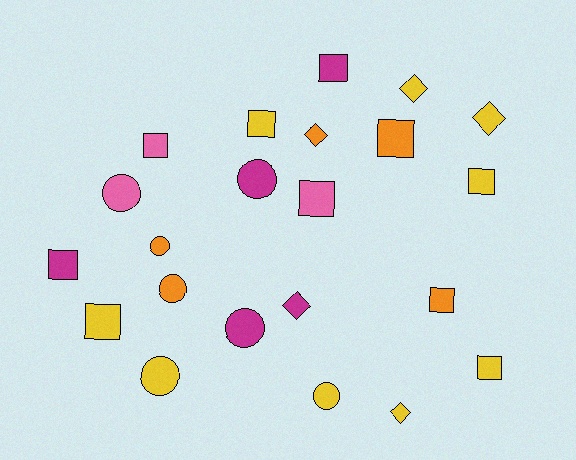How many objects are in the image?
There are 22 objects.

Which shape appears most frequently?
Square, with 10 objects.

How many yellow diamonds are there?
There are 3 yellow diamonds.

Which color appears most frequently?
Yellow, with 9 objects.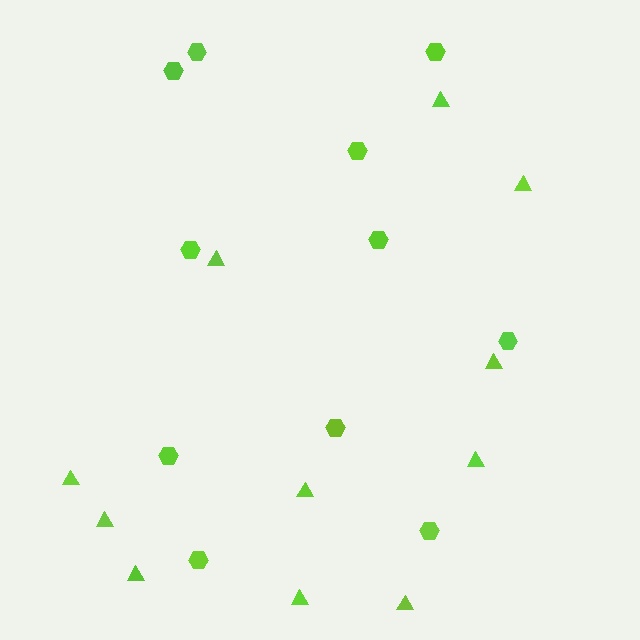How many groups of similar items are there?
There are 2 groups: one group of hexagons (11) and one group of triangles (11).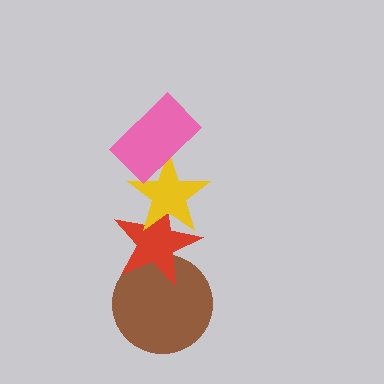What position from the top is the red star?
The red star is 3rd from the top.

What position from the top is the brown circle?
The brown circle is 4th from the top.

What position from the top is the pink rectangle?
The pink rectangle is 1st from the top.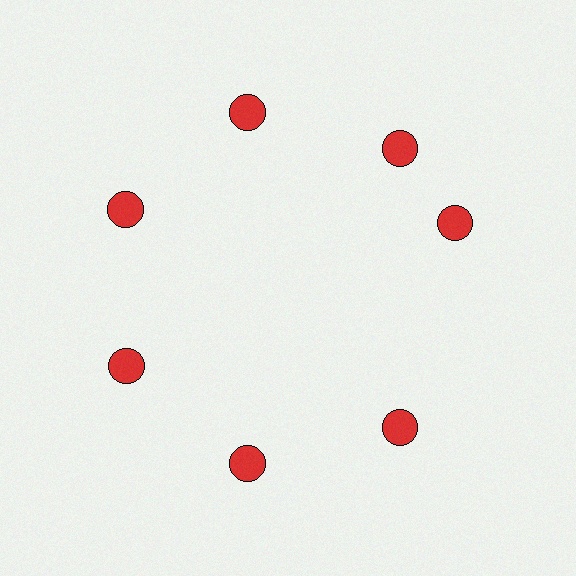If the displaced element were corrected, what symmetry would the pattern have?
It would have 7-fold rotational symmetry — the pattern would map onto itself every 51 degrees.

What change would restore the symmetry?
The symmetry would be restored by rotating it back into even spacing with its neighbors so that all 7 circles sit at equal angles and equal distance from the center.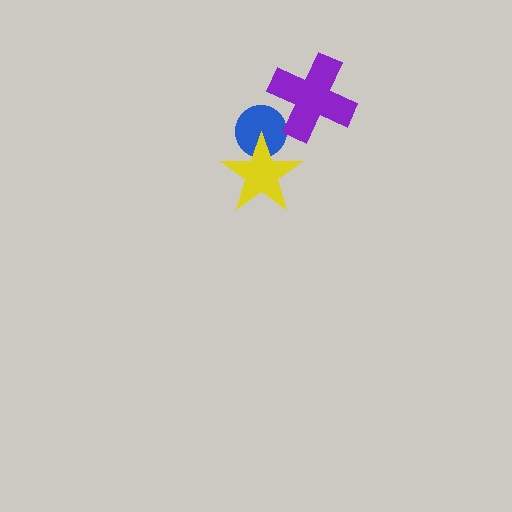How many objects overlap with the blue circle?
2 objects overlap with the blue circle.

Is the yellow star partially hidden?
No, no other shape covers it.